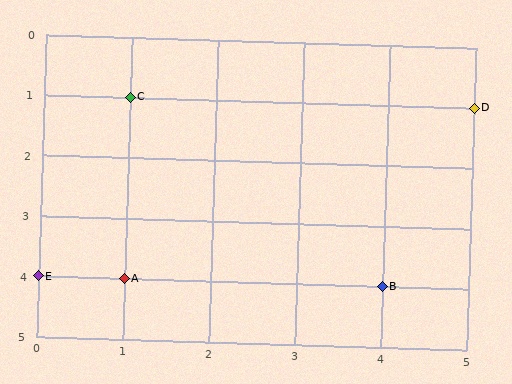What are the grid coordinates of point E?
Point E is at grid coordinates (0, 4).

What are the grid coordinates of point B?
Point B is at grid coordinates (4, 4).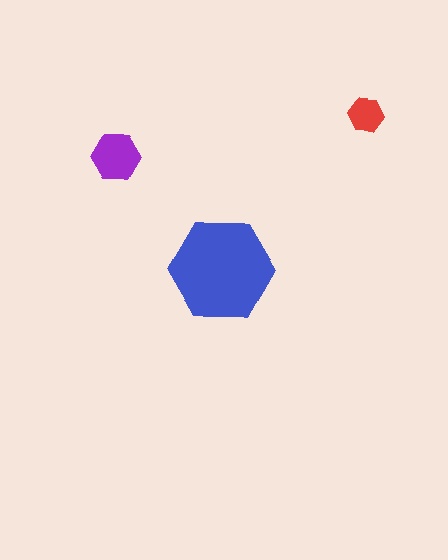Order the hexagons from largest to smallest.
the blue one, the purple one, the red one.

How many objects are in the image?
There are 3 objects in the image.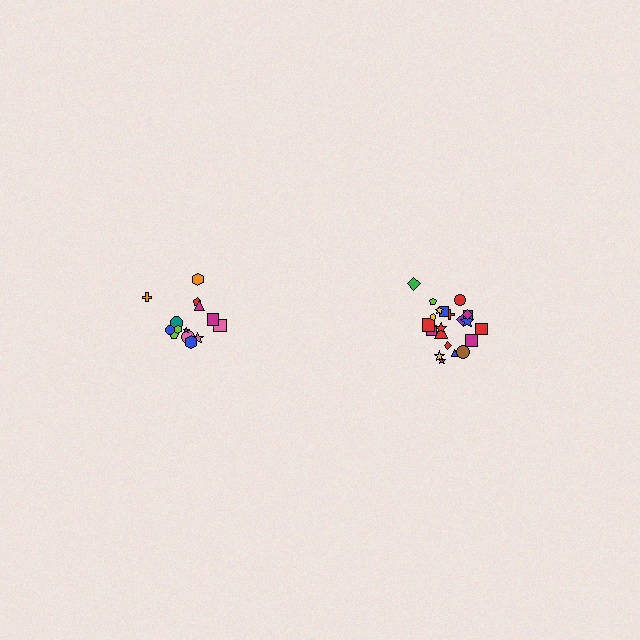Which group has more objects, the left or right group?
The right group.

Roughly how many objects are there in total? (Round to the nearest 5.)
Roughly 35 objects in total.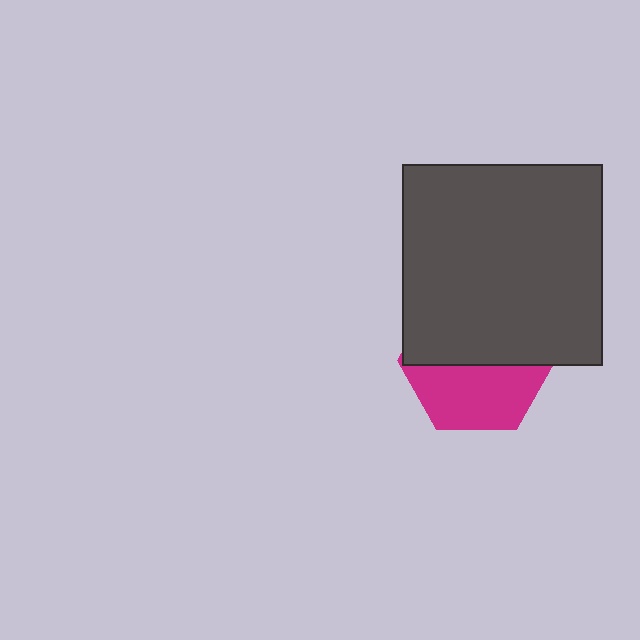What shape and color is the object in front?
The object in front is a dark gray square.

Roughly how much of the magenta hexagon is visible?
About half of it is visible (roughly 45%).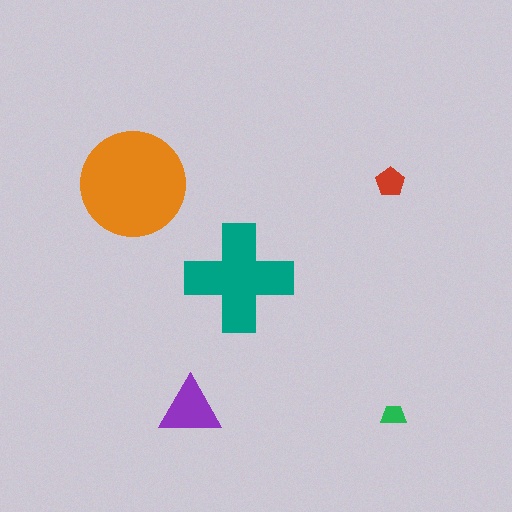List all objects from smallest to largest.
The green trapezoid, the red pentagon, the purple triangle, the teal cross, the orange circle.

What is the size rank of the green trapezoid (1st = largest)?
5th.